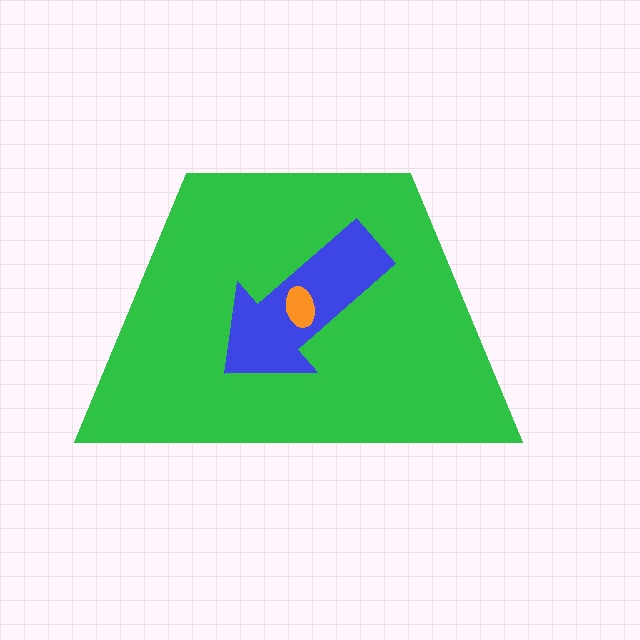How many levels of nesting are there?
3.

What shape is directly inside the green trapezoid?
The blue arrow.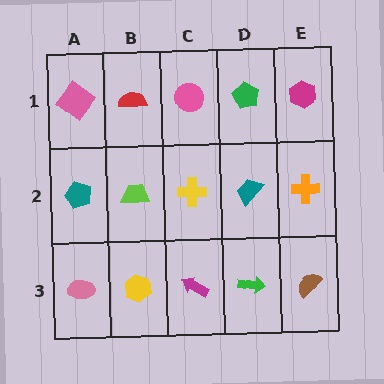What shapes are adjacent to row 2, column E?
A magenta hexagon (row 1, column E), a brown semicircle (row 3, column E), a teal trapezoid (row 2, column D).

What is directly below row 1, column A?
A teal pentagon.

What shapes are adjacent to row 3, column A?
A teal pentagon (row 2, column A), a yellow hexagon (row 3, column B).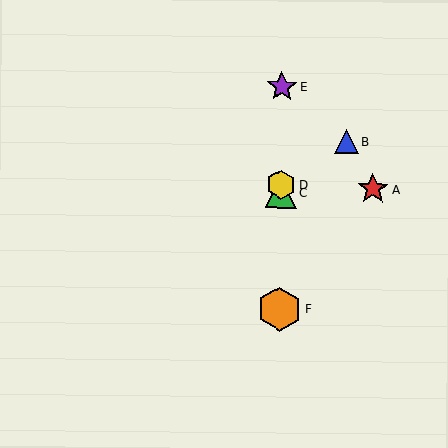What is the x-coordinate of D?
Object D is at x≈281.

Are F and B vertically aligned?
No, F is at x≈280 and B is at x≈346.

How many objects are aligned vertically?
4 objects (C, D, E, F) are aligned vertically.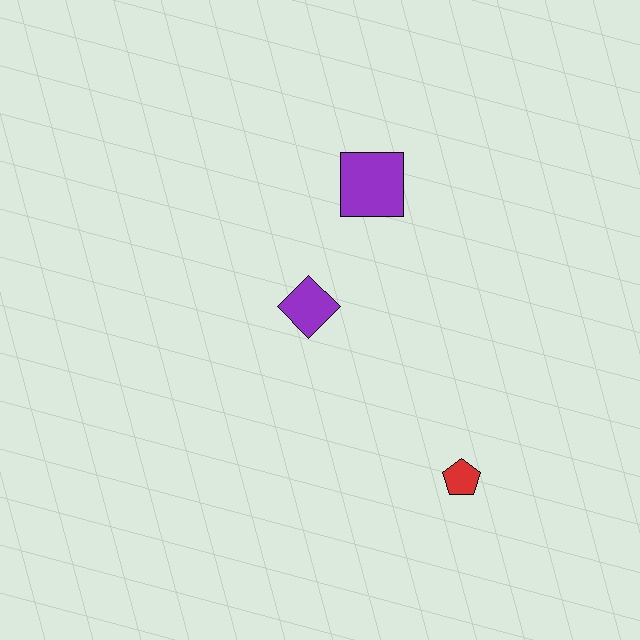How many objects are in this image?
There are 3 objects.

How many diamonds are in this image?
There is 1 diamond.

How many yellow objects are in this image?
There are no yellow objects.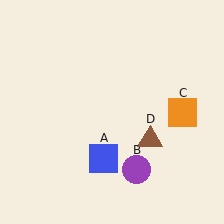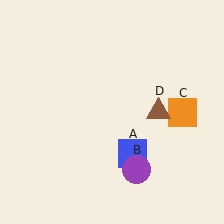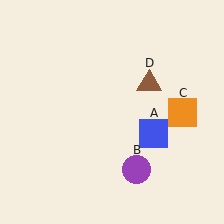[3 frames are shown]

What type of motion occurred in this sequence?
The blue square (object A), brown triangle (object D) rotated counterclockwise around the center of the scene.